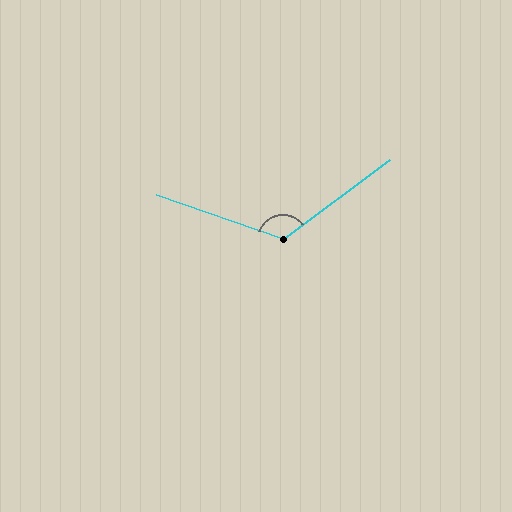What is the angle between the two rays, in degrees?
Approximately 124 degrees.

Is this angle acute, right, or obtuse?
It is obtuse.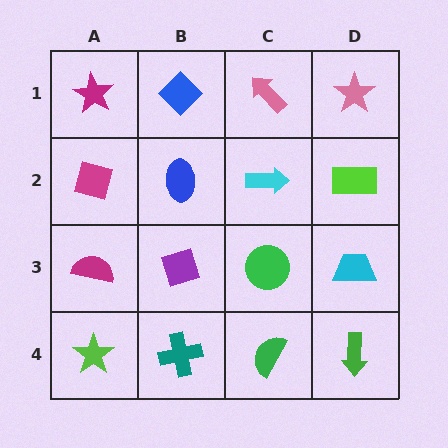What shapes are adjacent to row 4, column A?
A magenta semicircle (row 3, column A), a teal cross (row 4, column B).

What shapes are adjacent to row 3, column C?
A cyan arrow (row 2, column C), a green semicircle (row 4, column C), a purple diamond (row 3, column B), a cyan trapezoid (row 3, column D).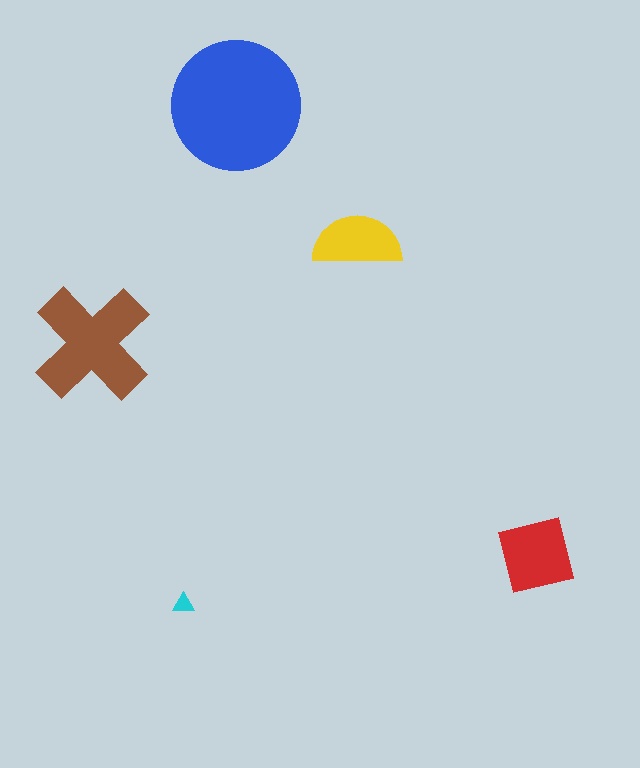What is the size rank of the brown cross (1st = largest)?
2nd.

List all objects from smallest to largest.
The cyan triangle, the yellow semicircle, the red square, the brown cross, the blue circle.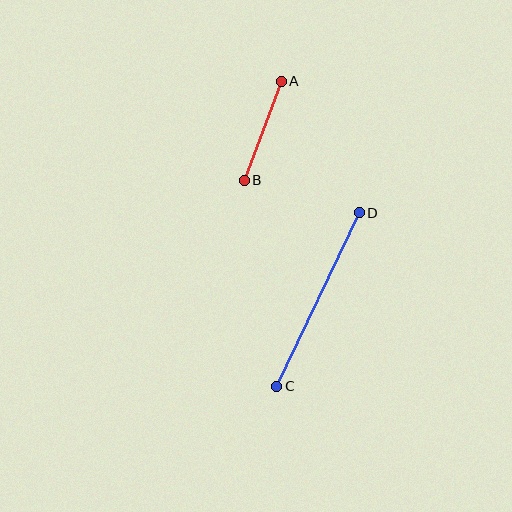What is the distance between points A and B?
The distance is approximately 106 pixels.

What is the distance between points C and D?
The distance is approximately 192 pixels.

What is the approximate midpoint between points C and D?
The midpoint is at approximately (318, 299) pixels.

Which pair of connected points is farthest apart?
Points C and D are farthest apart.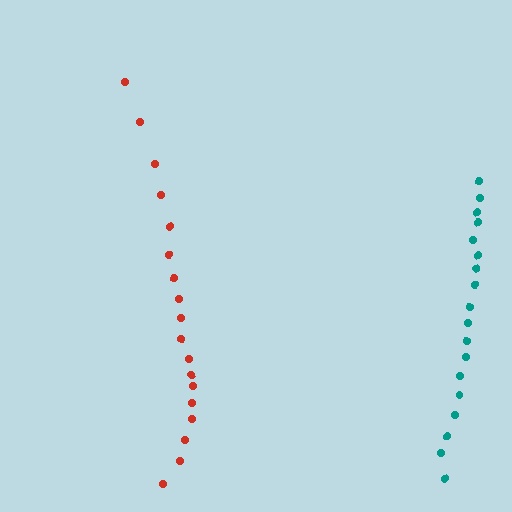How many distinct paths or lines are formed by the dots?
There are 2 distinct paths.